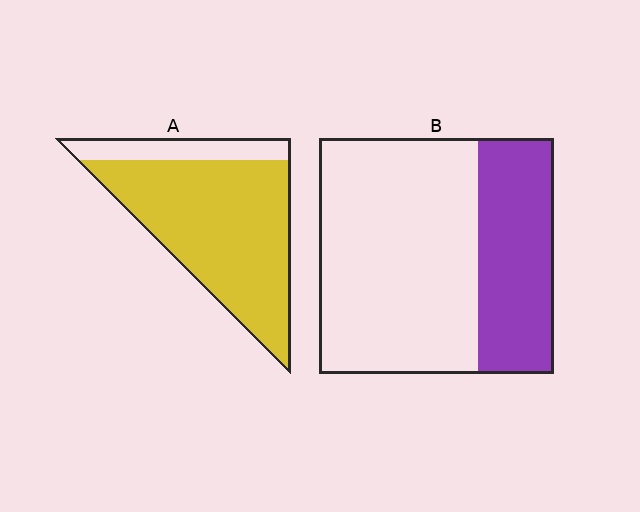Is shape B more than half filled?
No.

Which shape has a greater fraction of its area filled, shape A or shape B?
Shape A.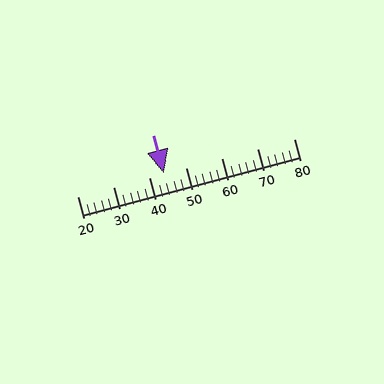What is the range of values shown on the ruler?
The ruler shows values from 20 to 80.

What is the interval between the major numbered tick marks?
The major tick marks are spaced 10 units apart.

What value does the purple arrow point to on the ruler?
The purple arrow points to approximately 44.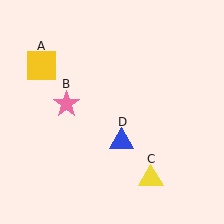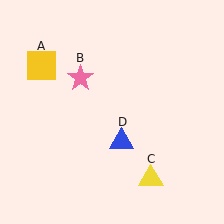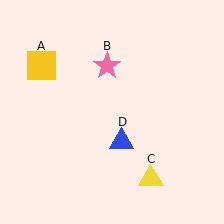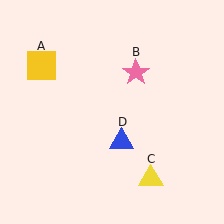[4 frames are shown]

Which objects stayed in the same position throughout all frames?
Yellow square (object A) and yellow triangle (object C) and blue triangle (object D) remained stationary.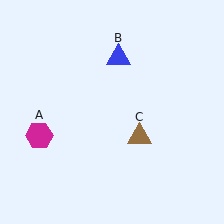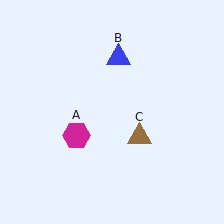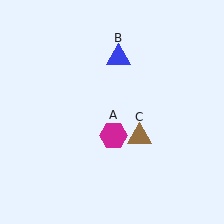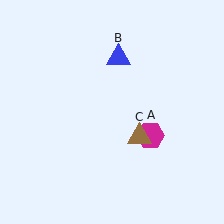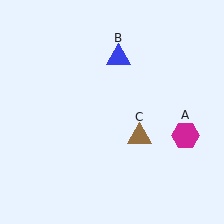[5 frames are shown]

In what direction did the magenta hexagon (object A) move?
The magenta hexagon (object A) moved right.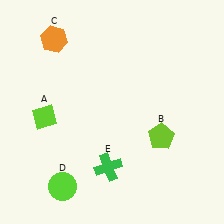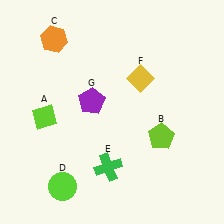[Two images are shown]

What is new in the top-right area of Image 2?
A yellow diamond (F) was added in the top-right area of Image 2.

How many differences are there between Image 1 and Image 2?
There are 2 differences between the two images.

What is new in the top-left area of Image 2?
A purple pentagon (G) was added in the top-left area of Image 2.